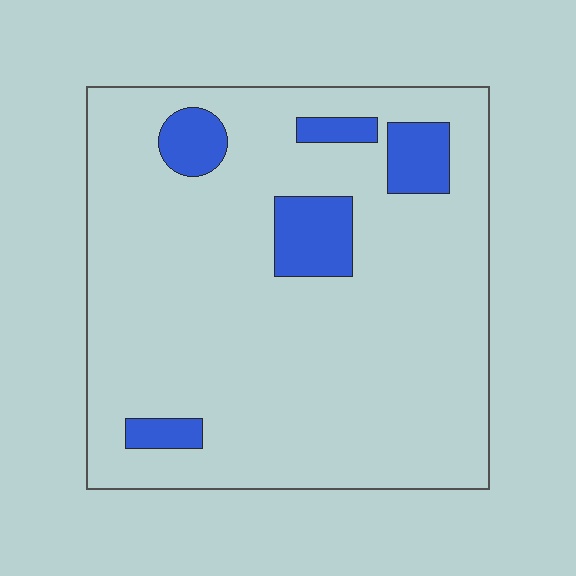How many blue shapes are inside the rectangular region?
5.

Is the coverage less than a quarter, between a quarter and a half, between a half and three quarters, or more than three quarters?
Less than a quarter.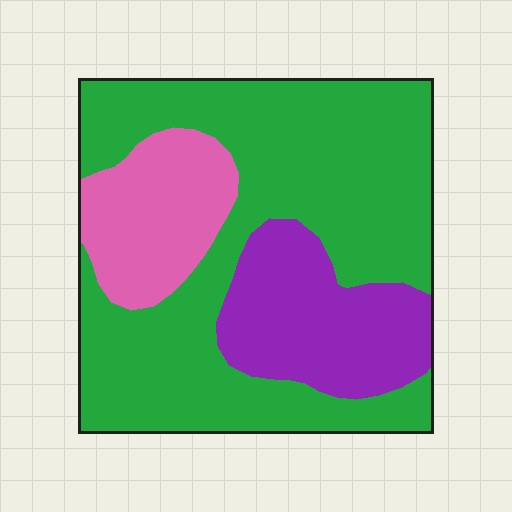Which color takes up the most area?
Green, at roughly 65%.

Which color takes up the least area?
Pink, at roughly 15%.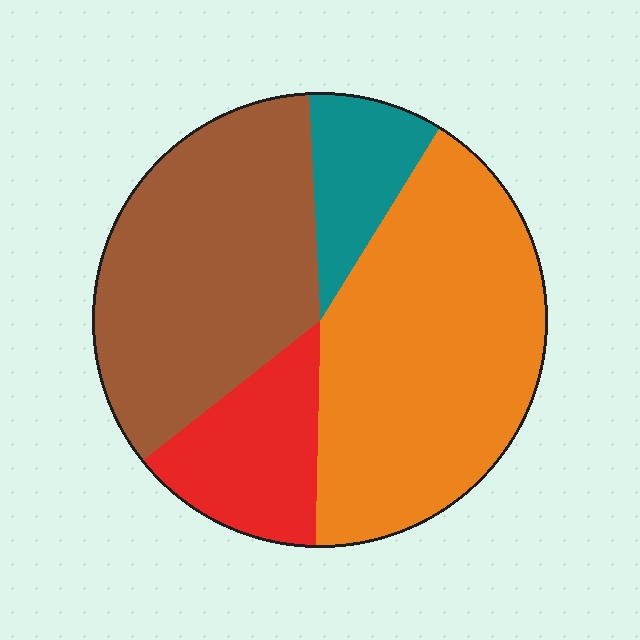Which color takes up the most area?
Orange, at roughly 40%.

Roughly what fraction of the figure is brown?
Brown covers about 35% of the figure.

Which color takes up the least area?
Teal, at roughly 10%.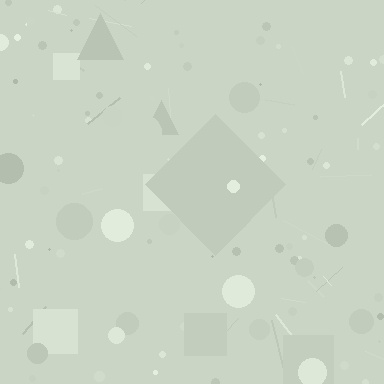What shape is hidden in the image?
A diamond is hidden in the image.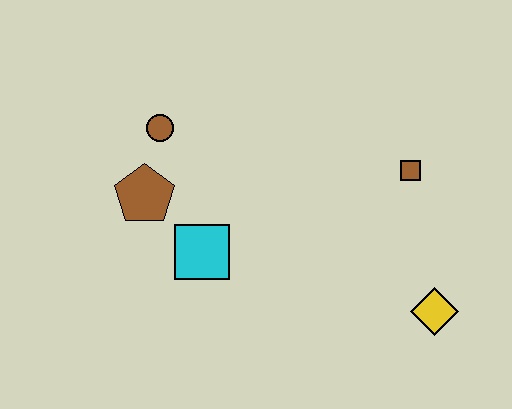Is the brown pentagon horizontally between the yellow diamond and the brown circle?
No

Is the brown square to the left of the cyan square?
No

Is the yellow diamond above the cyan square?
No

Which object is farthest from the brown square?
The brown pentagon is farthest from the brown square.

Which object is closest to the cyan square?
The brown pentagon is closest to the cyan square.